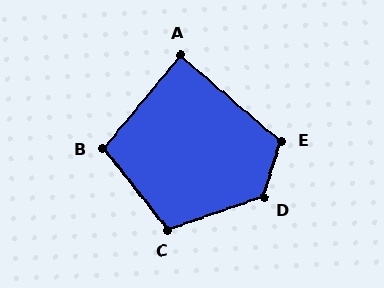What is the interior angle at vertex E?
Approximately 113 degrees (obtuse).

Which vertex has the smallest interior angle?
A, at approximately 89 degrees.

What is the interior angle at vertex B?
Approximately 102 degrees (obtuse).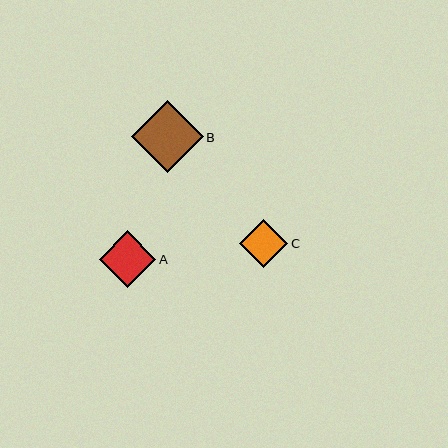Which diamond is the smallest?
Diamond C is the smallest with a size of approximately 48 pixels.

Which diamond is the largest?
Diamond B is the largest with a size of approximately 72 pixels.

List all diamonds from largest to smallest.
From largest to smallest: B, A, C.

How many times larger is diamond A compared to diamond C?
Diamond A is approximately 1.2 times the size of diamond C.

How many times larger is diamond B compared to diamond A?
Diamond B is approximately 1.3 times the size of diamond A.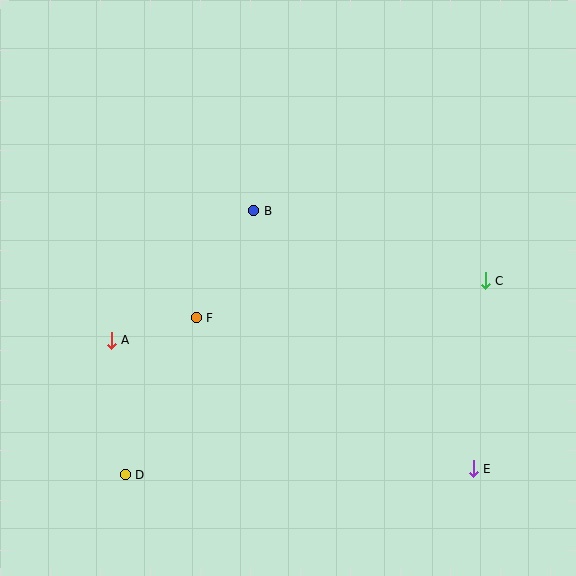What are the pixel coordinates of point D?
Point D is at (125, 475).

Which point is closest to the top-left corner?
Point B is closest to the top-left corner.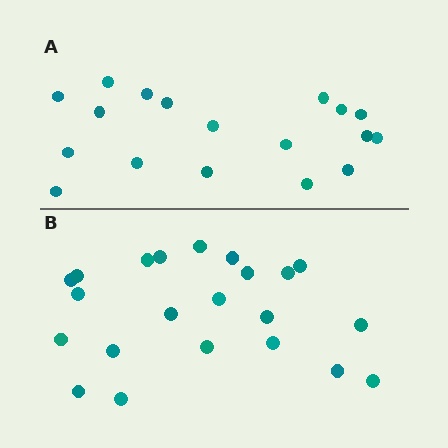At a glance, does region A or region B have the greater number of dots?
Region B (the bottom region) has more dots.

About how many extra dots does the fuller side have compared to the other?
Region B has about 4 more dots than region A.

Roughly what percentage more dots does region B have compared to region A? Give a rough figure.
About 20% more.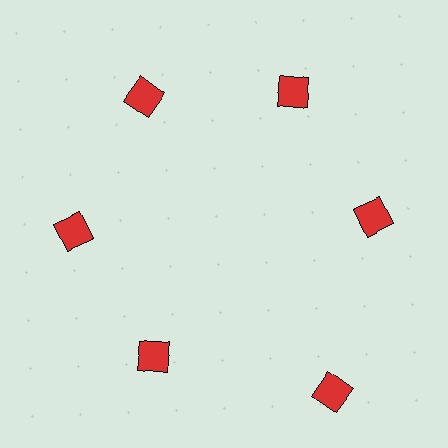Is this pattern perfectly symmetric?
No. The 6 red diamonds are arranged in a ring, but one element near the 5 o'clock position is pushed outward from the center, breaking the 6-fold rotational symmetry.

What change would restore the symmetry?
The symmetry would be restored by moving it inward, back onto the ring so that all 6 diamonds sit at equal angles and equal distance from the center.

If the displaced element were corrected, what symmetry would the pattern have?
It would have 6-fold rotational symmetry — the pattern would map onto itself every 60 degrees.